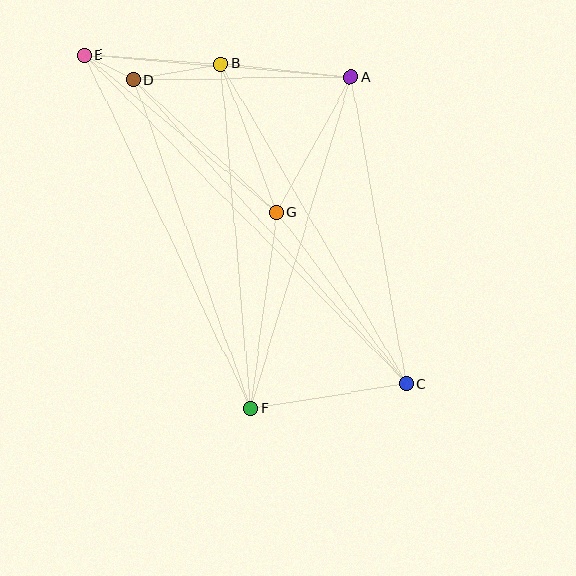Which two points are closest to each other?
Points D and E are closest to each other.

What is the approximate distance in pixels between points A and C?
The distance between A and C is approximately 312 pixels.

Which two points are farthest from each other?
Points C and E are farthest from each other.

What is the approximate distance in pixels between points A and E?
The distance between A and E is approximately 268 pixels.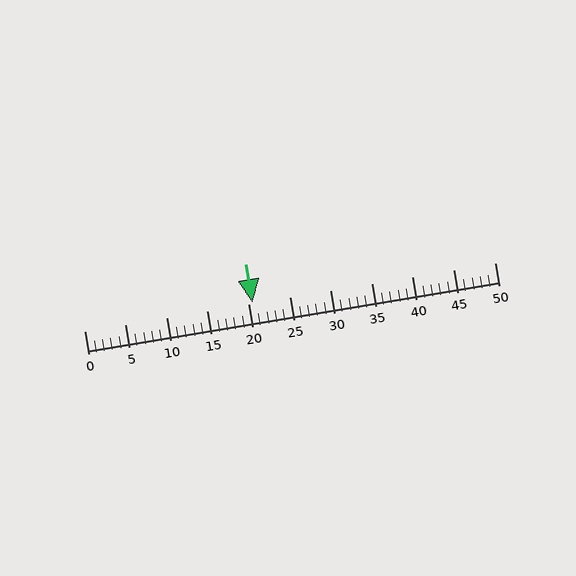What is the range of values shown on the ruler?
The ruler shows values from 0 to 50.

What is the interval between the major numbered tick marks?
The major tick marks are spaced 5 units apart.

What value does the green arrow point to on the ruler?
The green arrow points to approximately 20.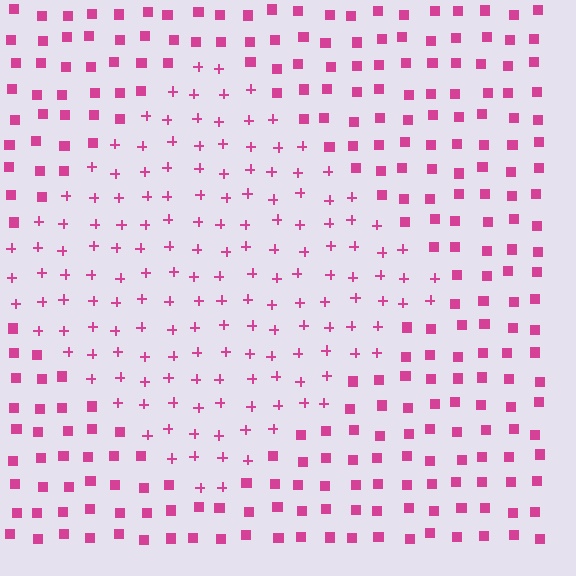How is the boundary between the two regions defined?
The boundary is defined by a change in element shape: plus signs inside vs. squares outside. All elements share the same color and spacing.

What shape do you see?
I see a diamond.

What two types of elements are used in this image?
The image uses plus signs inside the diamond region and squares outside it.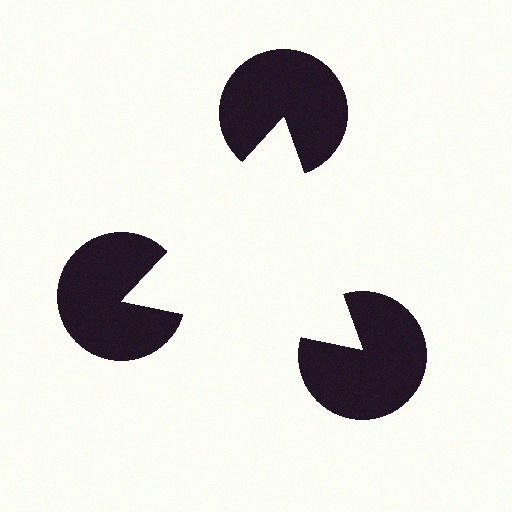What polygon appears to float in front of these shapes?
An illusory triangle — its edges are inferred from the aligned wedge cuts in the pac-man discs, not physically drawn.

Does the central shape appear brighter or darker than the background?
It typically appears slightly brighter than the background, even though no actual brightness change is drawn.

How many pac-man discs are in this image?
There are 3 — one at each vertex of the illusory triangle.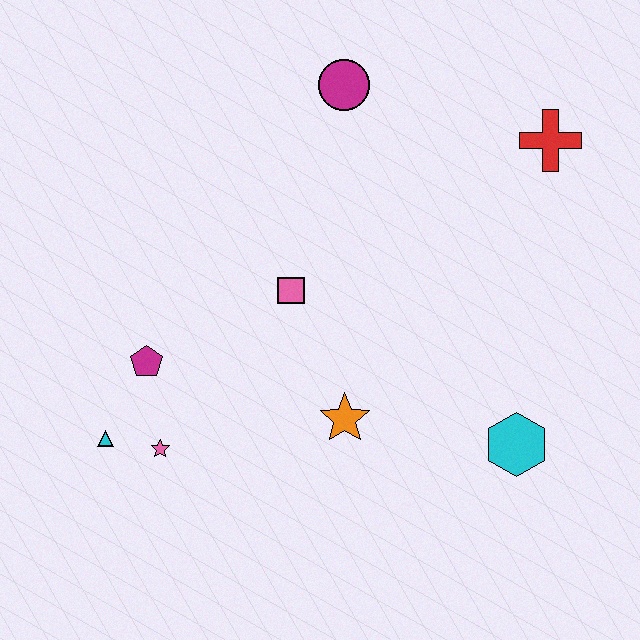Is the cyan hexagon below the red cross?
Yes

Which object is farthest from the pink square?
The red cross is farthest from the pink square.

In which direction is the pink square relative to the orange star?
The pink square is above the orange star.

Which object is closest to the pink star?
The cyan triangle is closest to the pink star.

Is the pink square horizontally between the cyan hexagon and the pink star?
Yes